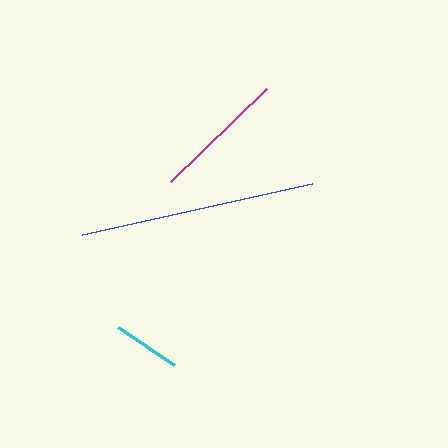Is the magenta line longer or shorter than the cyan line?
The magenta line is longer than the cyan line.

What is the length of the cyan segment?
The cyan segment is approximately 68 pixels long.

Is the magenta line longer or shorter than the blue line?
The blue line is longer than the magenta line.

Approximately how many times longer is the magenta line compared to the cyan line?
The magenta line is approximately 2.0 times the length of the cyan line.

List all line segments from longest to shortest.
From longest to shortest: blue, magenta, cyan.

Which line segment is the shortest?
The cyan line is the shortest at approximately 68 pixels.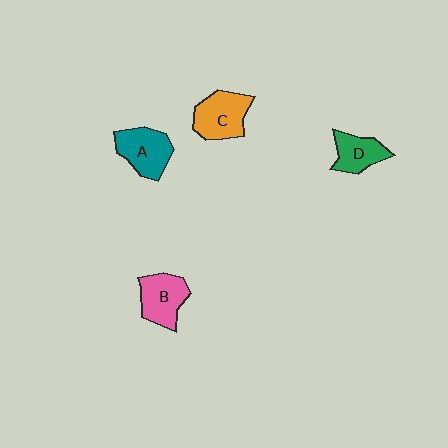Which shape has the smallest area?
Shape D (green).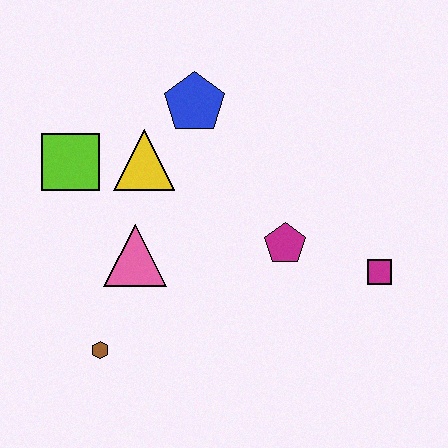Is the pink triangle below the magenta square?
No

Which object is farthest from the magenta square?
The lime square is farthest from the magenta square.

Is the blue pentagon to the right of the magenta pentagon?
No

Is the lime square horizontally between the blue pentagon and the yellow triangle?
No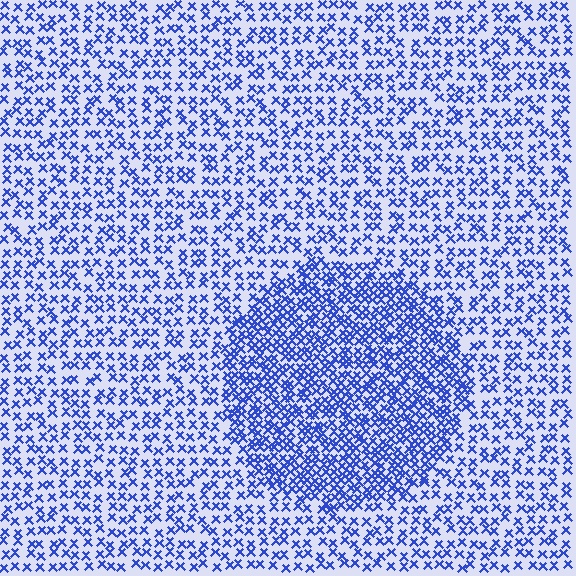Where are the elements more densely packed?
The elements are more densely packed inside the circle boundary.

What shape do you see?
I see a circle.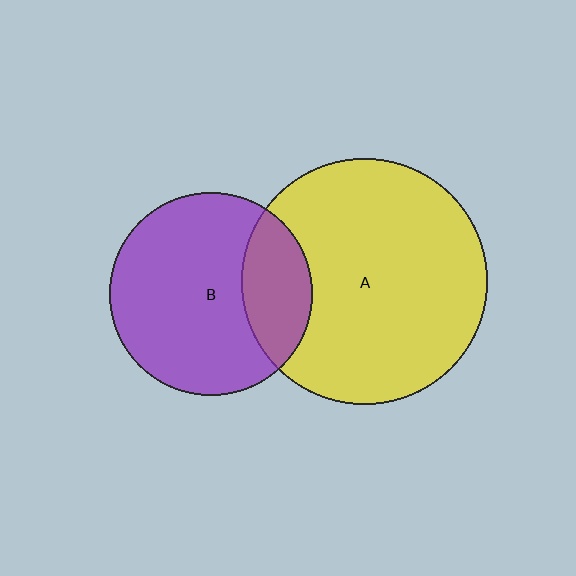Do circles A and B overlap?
Yes.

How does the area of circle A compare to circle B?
Approximately 1.5 times.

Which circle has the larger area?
Circle A (yellow).